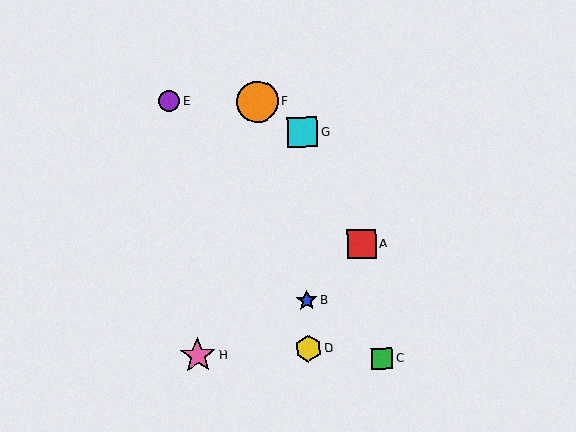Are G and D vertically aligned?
Yes, both are at x≈302.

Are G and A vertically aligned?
No, G is at x≈302 and A is at x≈362.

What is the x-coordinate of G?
Object G is at x≈302.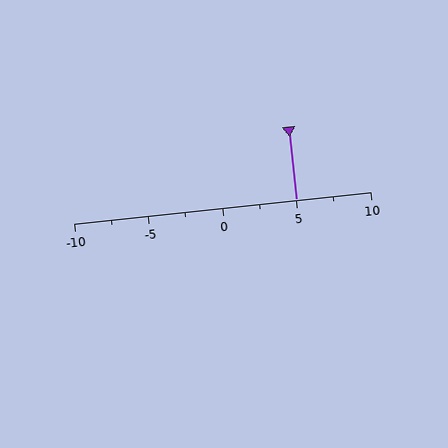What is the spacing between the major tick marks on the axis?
The major ticks are spaced 5 apart.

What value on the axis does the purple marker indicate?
The marker indicates approximately 5.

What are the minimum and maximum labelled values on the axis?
The axis runs from -10 to 10.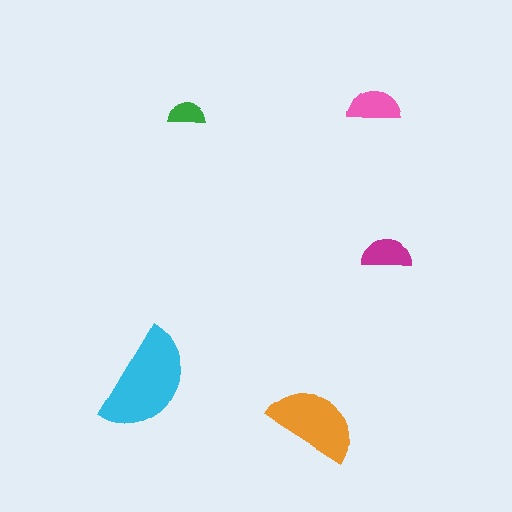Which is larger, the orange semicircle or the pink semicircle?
The orange one.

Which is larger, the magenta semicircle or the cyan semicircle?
The cyan one.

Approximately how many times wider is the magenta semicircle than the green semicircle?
About 1.5 times wider.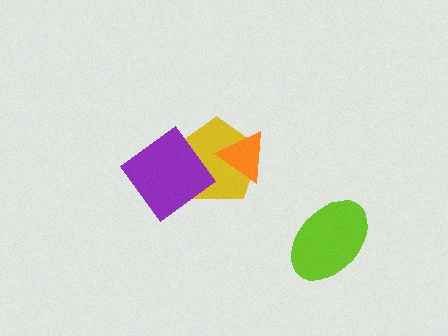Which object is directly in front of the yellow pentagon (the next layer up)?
The orange triangle is directly in front of the yellow pentagon.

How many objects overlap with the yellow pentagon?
2 objects overlap with the yellow pentagon.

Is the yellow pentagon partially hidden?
Yes, it is partially covered by another shape.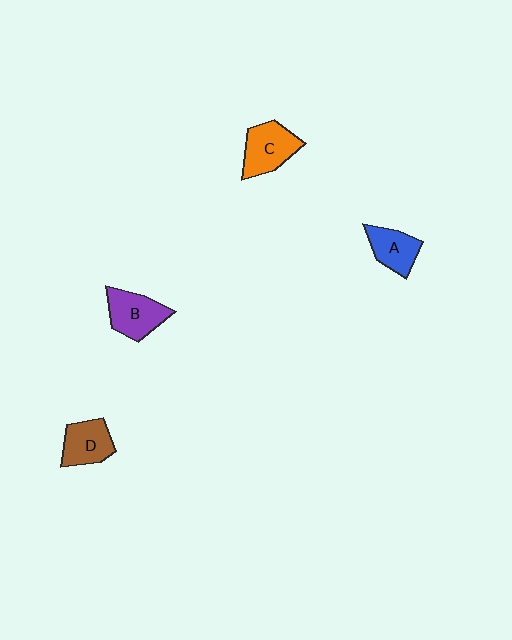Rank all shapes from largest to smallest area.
From largest to smallest: C (orange), B (purple), D (brown), A (blue).